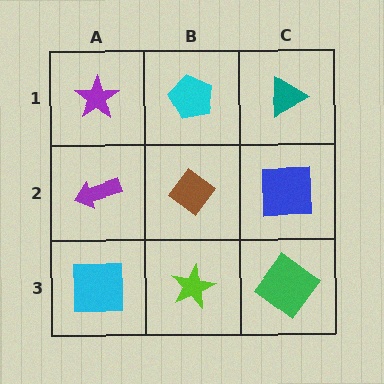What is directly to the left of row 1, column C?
A cyan pentagon.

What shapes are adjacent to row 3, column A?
A purple arrow (row 2, column A), a lime star (row 3, column B).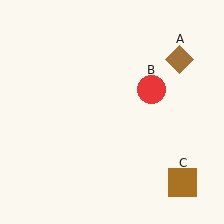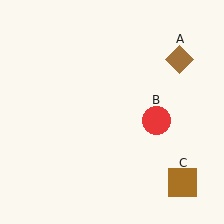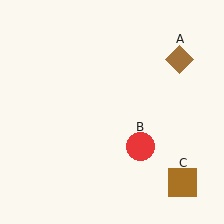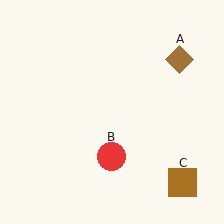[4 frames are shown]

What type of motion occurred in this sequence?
The red circle (object B) rotated clockwise around the center of the scene.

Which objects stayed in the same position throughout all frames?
Brown diamond (object A) and brown square (object C) remained stationary.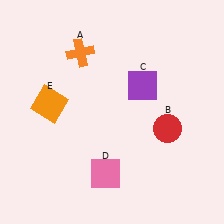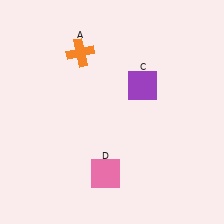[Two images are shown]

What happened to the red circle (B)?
The red circle (B) was removed in Image 2. It was in the bottom-right area of Image 1.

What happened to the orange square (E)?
The orange square (E) was removed in Image 2. It was in the top-left area of Image 1.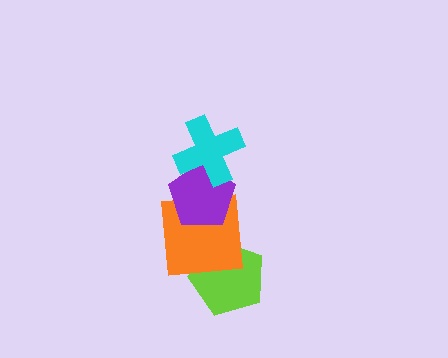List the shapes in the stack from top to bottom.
From top to bottom: the cyan cross, the purple pentagon, the orange square, the lime pentagon.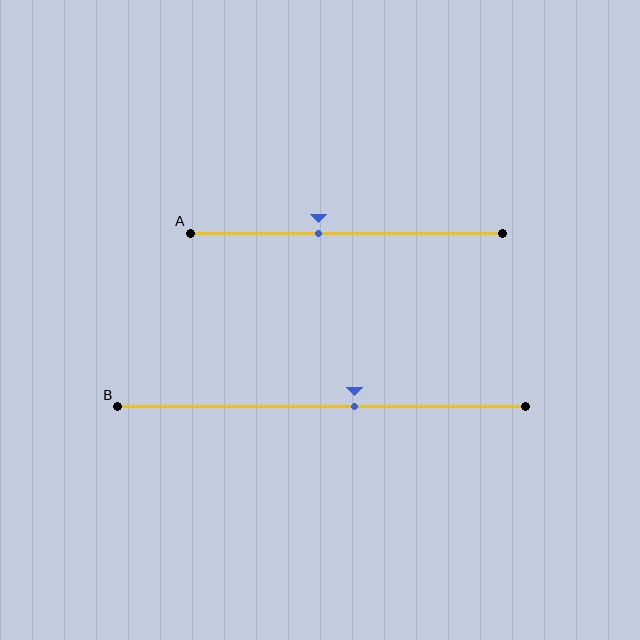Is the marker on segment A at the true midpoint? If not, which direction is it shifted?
No, the marker on segment A is shifted to the left by about 9% of the segment length.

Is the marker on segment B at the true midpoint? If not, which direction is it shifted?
No, the marker on segment B is shifted to the right by about 8% of the segment length.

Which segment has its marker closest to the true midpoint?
Segment B has its marker closest to the true midpoint.